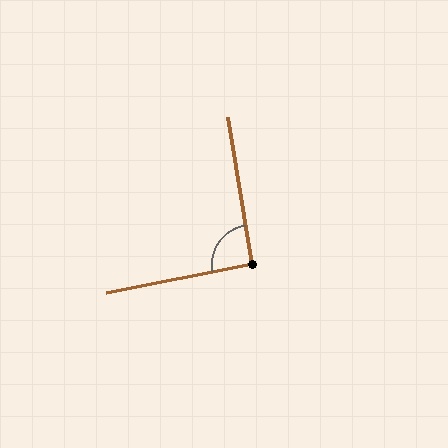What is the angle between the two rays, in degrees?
Approximately 92 degrees.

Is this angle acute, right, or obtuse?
It is approximately a right angle.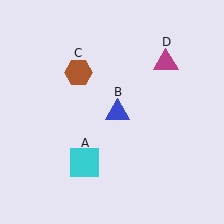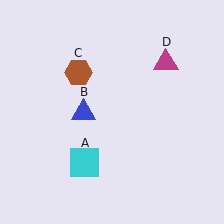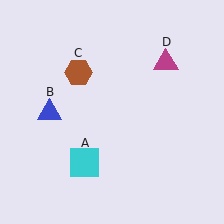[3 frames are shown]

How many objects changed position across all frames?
1 object changed position: blue triangle (object B).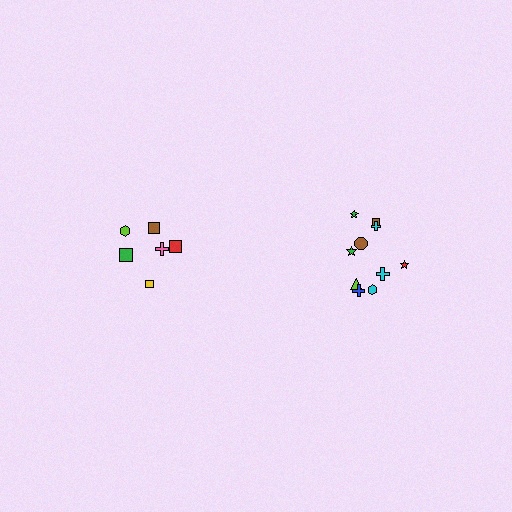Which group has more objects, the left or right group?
The right group.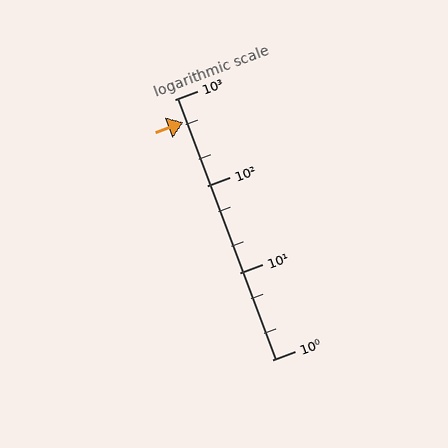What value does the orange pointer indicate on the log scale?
The pointer indicates approximately 540.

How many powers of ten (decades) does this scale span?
The scale spans 3 decades, from 1 to 1000.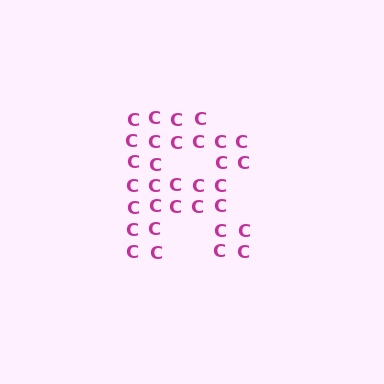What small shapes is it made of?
It is made of small letter C's.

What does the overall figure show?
The overall figure shows the letter R.